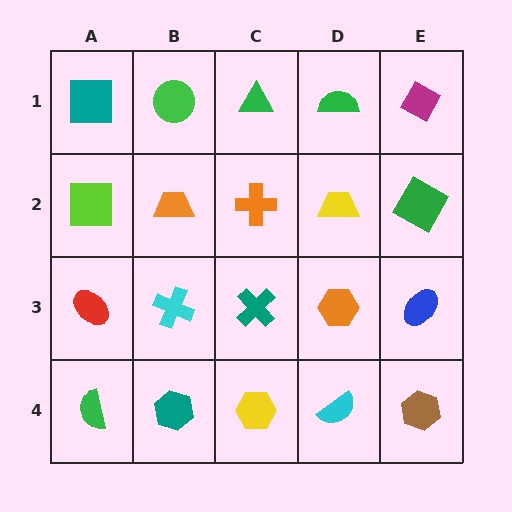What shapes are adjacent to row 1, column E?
A green square (row 2, column E), a green semicircle (row 1, column D).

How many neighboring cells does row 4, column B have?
3.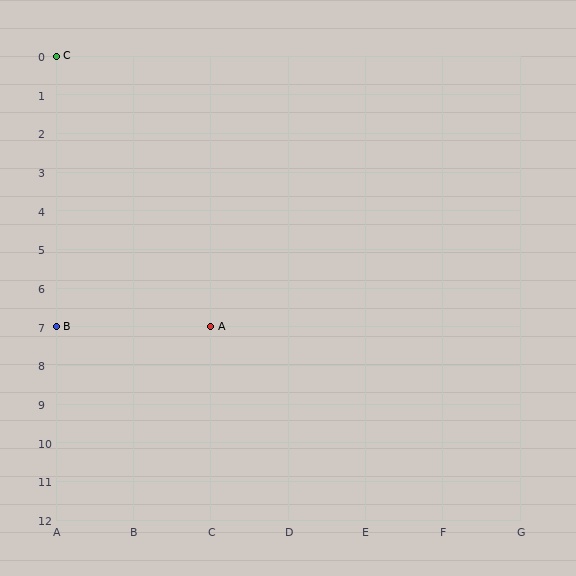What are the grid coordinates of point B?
Point B is at grid coordinates (A, 7).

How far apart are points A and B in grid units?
Points A and B are 2 columns apart.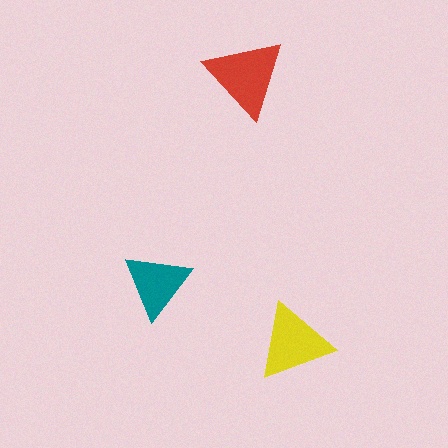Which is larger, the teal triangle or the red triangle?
The red one.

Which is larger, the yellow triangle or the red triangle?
The red one.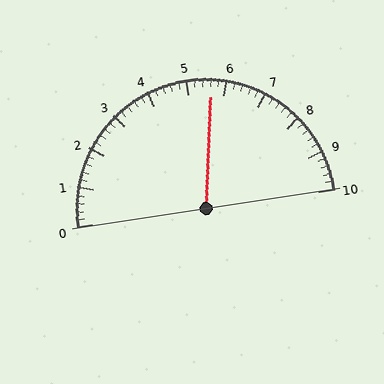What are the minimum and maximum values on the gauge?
The gauge ranges from 0 to 10.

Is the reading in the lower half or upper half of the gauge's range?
The reading is in the upper half of the range (0 to 10).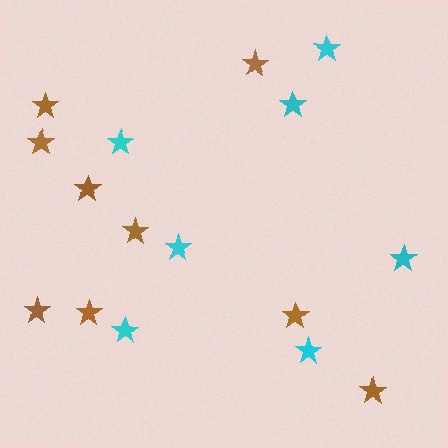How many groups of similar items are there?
There are 2 groups: one group of brown stars (9) and one group of cyan stars (7).